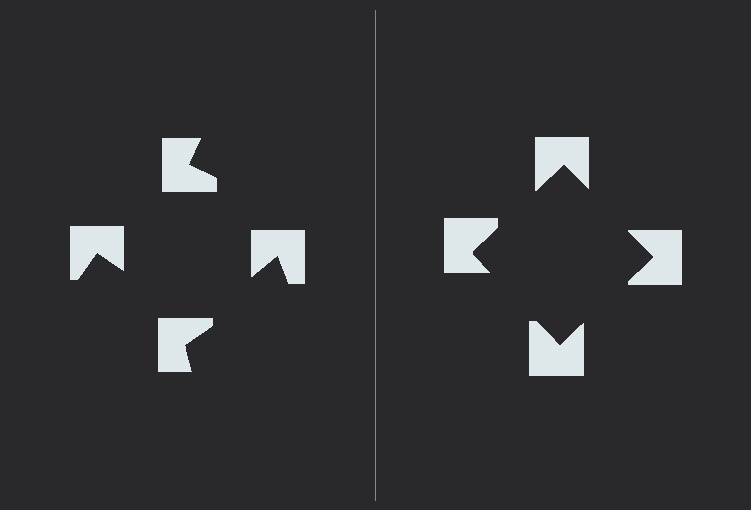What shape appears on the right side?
An illusory square.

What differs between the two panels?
The notched squares are positioned identically on both sides; only the wedge orientations differ. On the right they align to a square; on the left they are misaligned.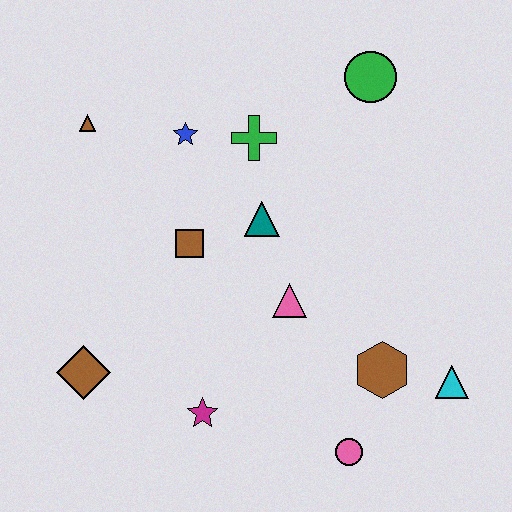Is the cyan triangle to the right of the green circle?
Yes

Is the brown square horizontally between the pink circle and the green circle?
No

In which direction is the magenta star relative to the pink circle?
The magenta star is to the left of the pink circle.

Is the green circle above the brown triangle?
Yes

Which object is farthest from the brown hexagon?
The brown triangle is farthest from the brown hexagon.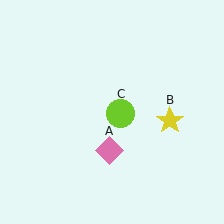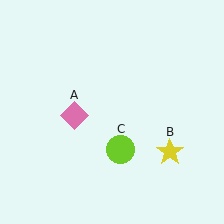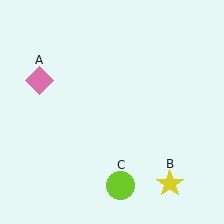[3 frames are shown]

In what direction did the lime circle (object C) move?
The lime circle (object C) moved down.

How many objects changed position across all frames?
3 objects changed position: pink diamond (object A), yellow star (object B), lime circle (object C).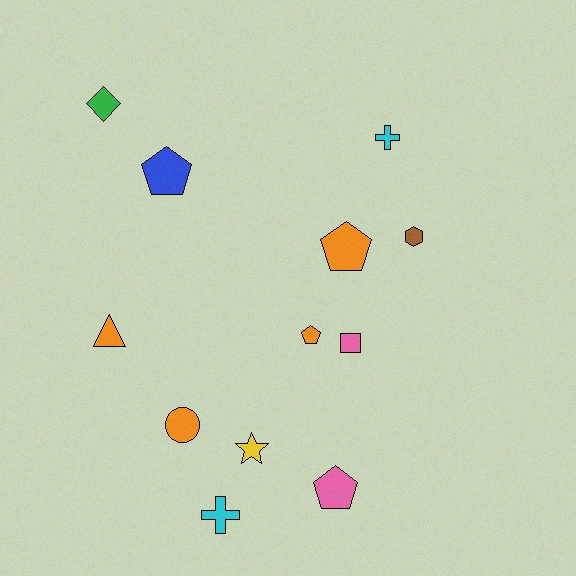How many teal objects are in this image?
There are no teal objects.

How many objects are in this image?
There are 12 objects.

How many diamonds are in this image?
There is 1 diamond.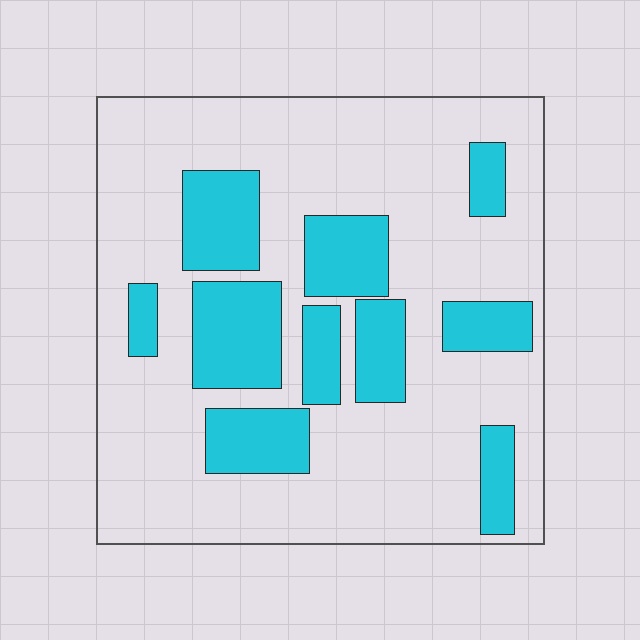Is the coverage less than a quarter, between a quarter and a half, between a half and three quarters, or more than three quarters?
Between a quarter and a half.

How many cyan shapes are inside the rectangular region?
10.